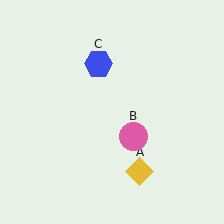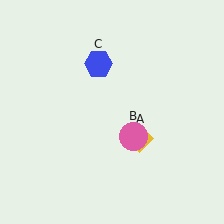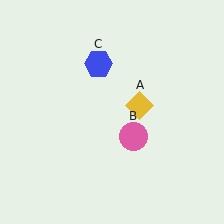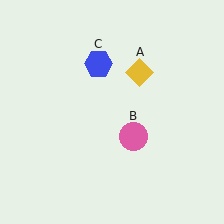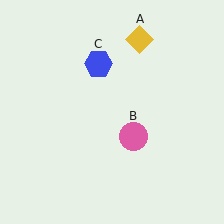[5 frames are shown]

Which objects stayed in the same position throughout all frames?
Pink circle (object B) and blue hexagon (object C) remained stationary.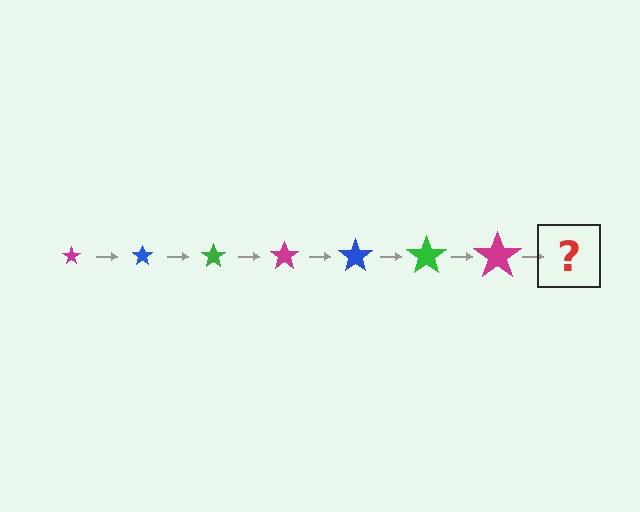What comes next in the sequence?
The next element should be a blue star, larger than the previous one.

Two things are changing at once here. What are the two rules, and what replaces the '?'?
The two rules are that the star grows larger each step and the color cycles through magenta, blue, and green. The '?' should be a blue star, larger than the previous one.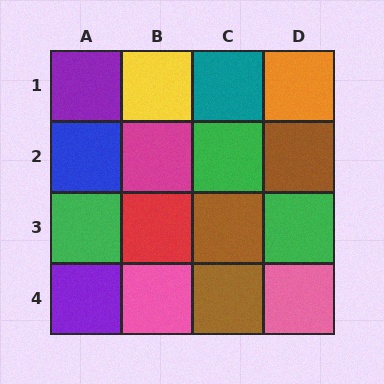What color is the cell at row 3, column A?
Green.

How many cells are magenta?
1 cell is magenta.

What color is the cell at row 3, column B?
Red.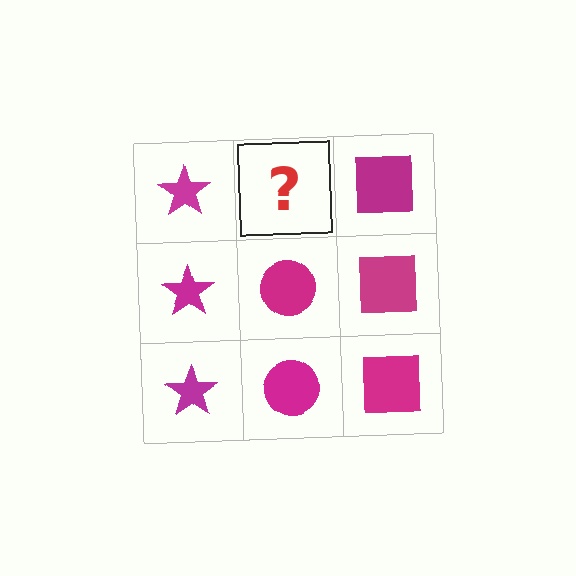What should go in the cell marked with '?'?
The missing cell should contain a magenta circle.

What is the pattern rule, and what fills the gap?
The rule is that each column has a consistent shape. The gap should be filled with a magenta circle.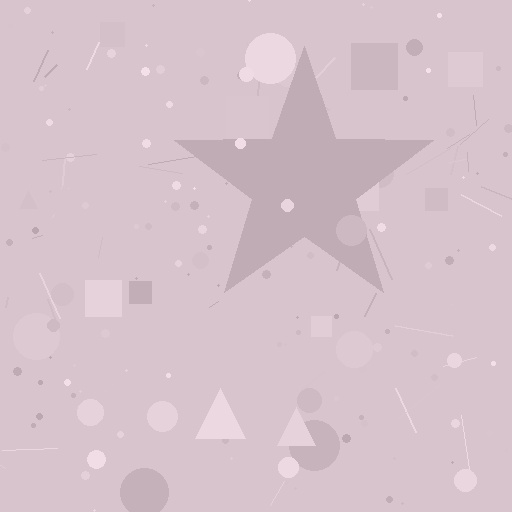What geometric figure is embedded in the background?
A star is embedded in the background.